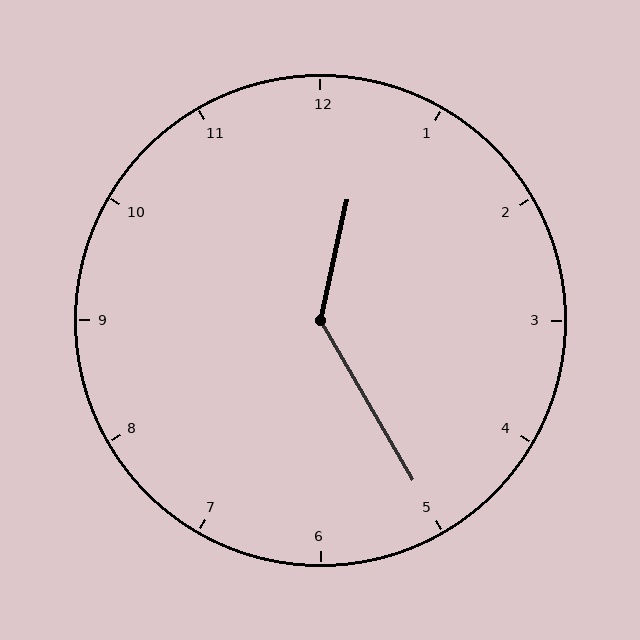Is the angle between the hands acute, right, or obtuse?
It is obtuse.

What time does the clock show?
12:25.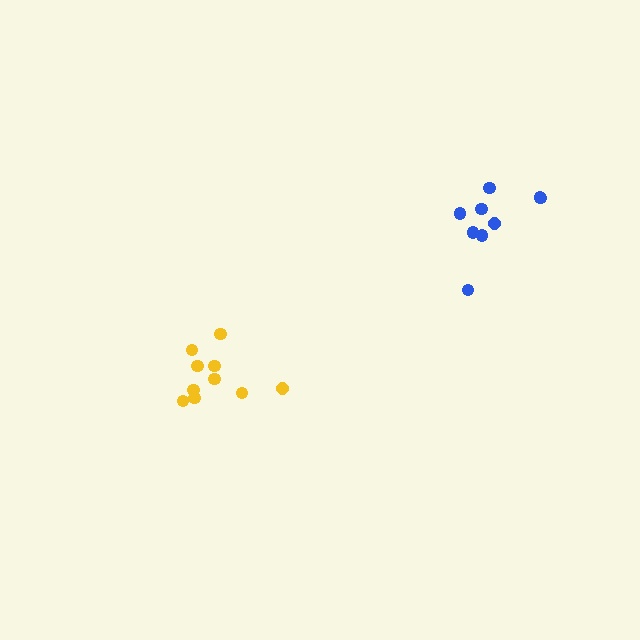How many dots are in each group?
Group 1: 10 dots, Group 2: 9 dots (19 total).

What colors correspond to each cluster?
The clusters are colored: yellow, blue.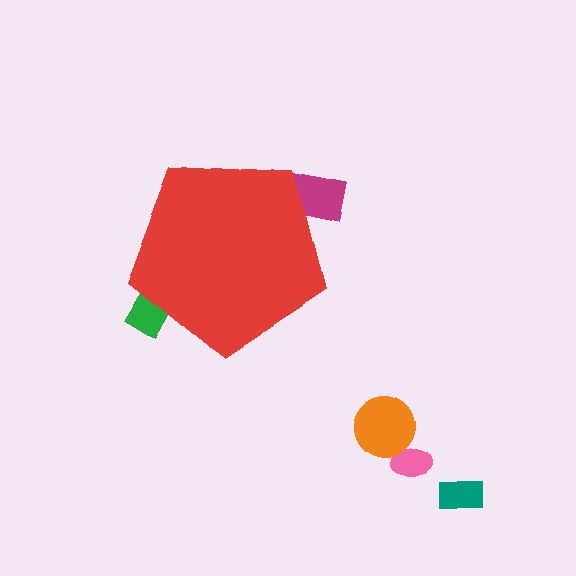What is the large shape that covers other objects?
A red pentagon.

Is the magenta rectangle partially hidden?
Yes, the magenta rectangle is partially hidden behind the red pentagon.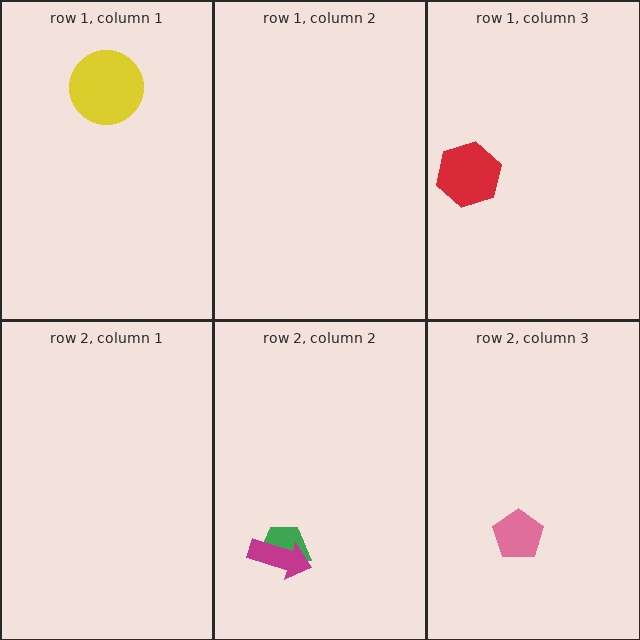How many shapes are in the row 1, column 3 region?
1.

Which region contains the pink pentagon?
The row 2, column 3 region.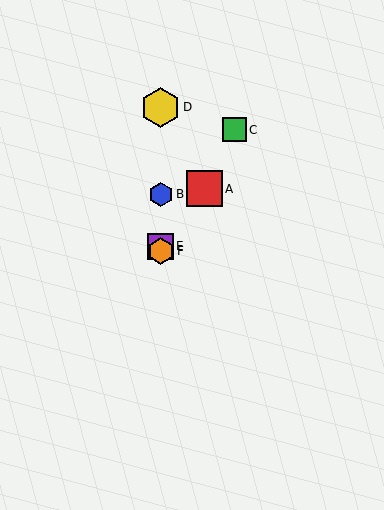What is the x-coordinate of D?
Object D is at x≈161.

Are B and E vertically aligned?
Yes, both are at x≈161.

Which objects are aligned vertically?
Objects B, D, E, F are aligned vertically.